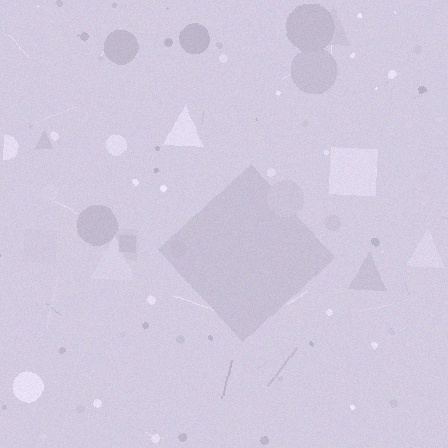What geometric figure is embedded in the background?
A diamond is embedded in the background.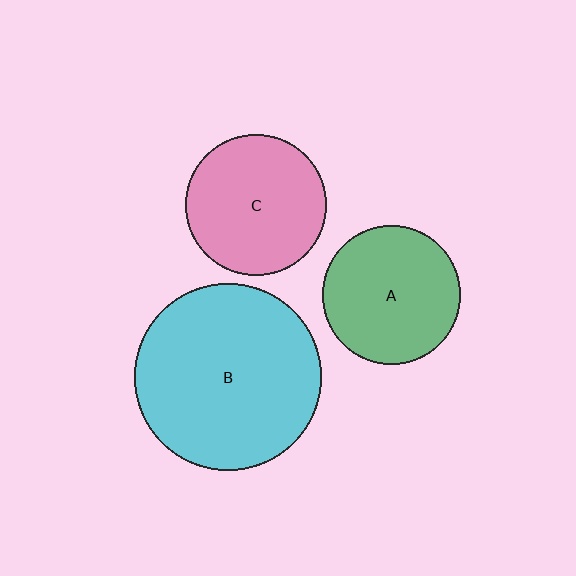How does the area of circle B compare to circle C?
Approximately 1.8 times.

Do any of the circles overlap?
No, none of the circles overlap.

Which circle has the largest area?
Circle B (cyan).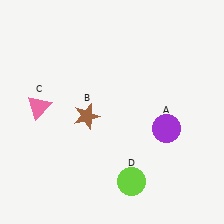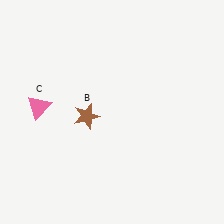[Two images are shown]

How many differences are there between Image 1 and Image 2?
There are 2 differences between the two images.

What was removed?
The lime circle (D), the purple circle (A) were removed in Image 2.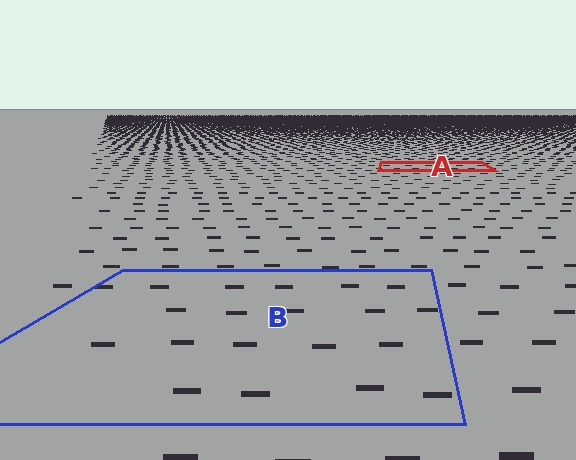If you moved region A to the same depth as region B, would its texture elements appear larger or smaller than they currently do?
They would appear larger. At a closer depth, the same texture elements are projected at a bigger on-screen size.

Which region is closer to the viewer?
Region B is closer. The texture elements there are larger and more spread out.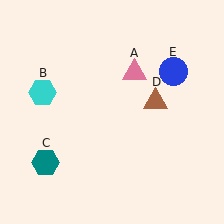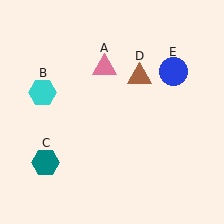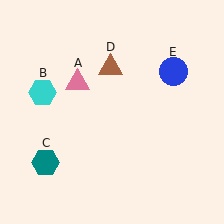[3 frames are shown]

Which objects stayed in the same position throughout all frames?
Cyan hexagon (object B) and teal hexagon (object C) and blue circle (object E) remained stationary.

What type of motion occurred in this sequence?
The pink triangle (object A), brown triangle (object D) rotated counterclockwise around the center of the scene.